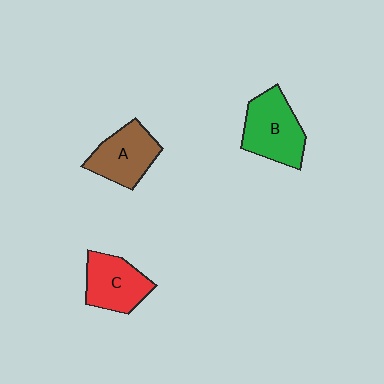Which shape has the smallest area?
Shape C (red).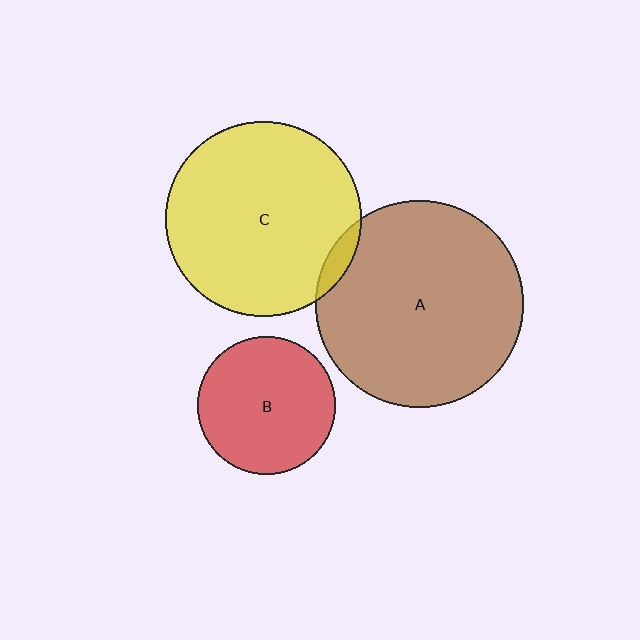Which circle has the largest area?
Circle A (brown).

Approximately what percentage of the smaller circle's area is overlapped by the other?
Approximately 5%.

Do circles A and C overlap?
Yes.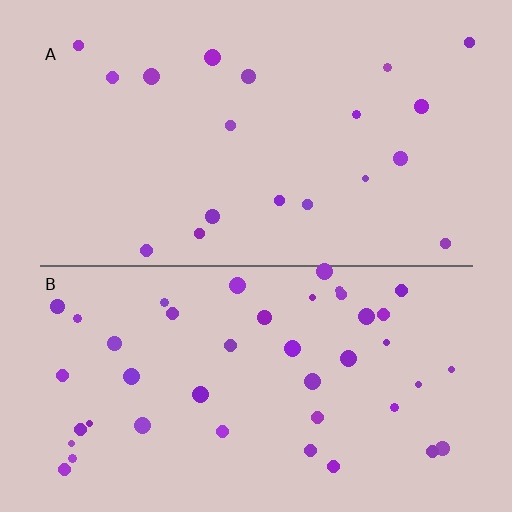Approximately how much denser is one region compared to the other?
Approximately 2.2× — region B over region A.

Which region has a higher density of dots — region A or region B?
B (the bottom).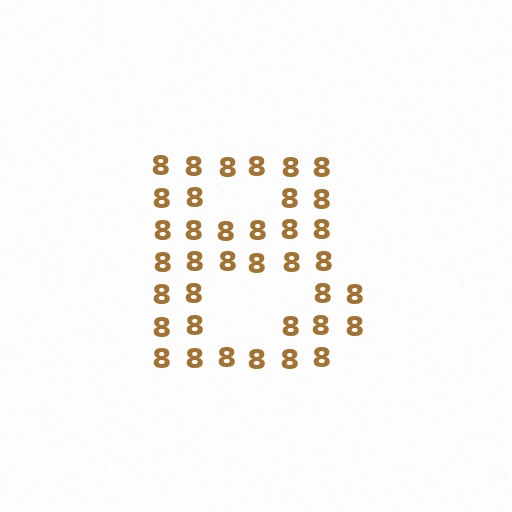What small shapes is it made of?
It is made of small digit 8's.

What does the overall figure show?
The overall figure shows the letter B.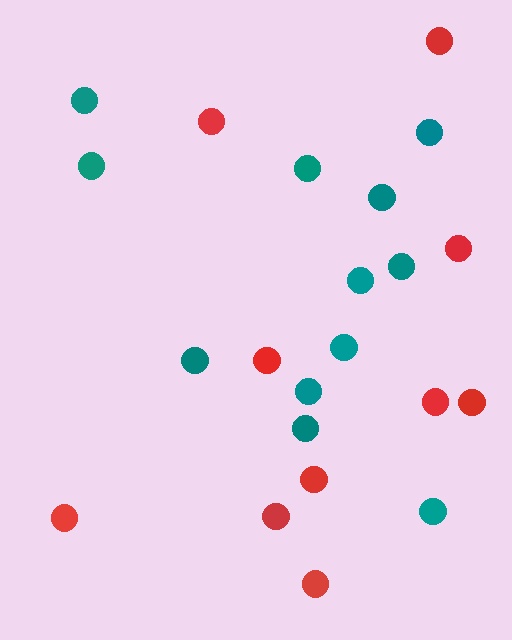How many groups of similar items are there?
There are 2 groups: one group of red circles (10) and one group of teal circles (12).